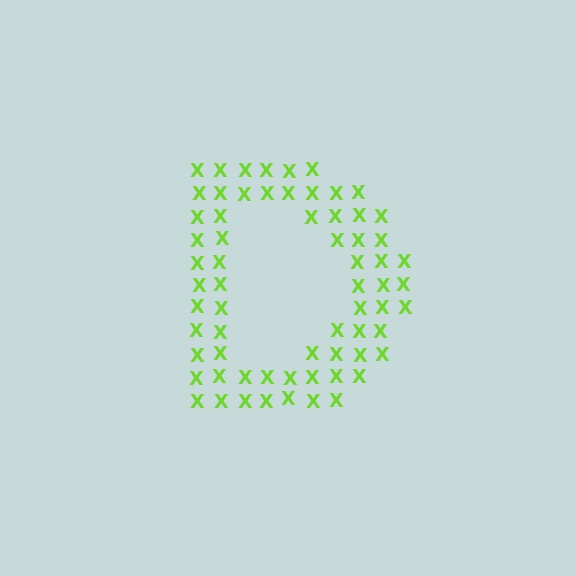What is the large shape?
The large shape is the letter D.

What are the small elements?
The small elements are letter X's.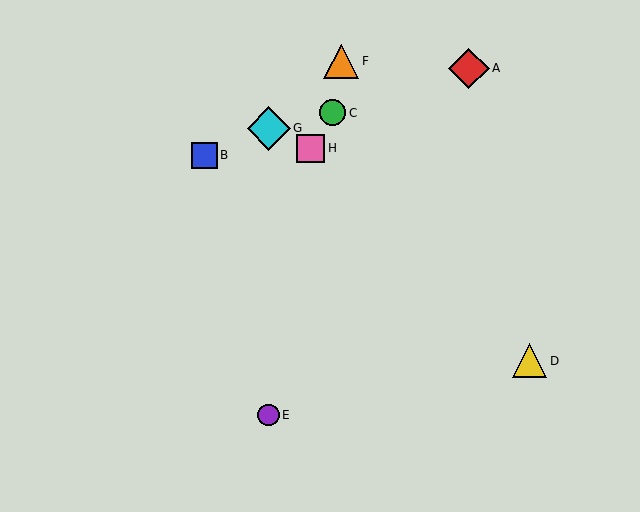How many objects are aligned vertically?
2 objects (E, G) are aligned vertically.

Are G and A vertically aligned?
No, G is at x≈269 and A is at x≈469.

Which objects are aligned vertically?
Objects E, G are aligned vertically.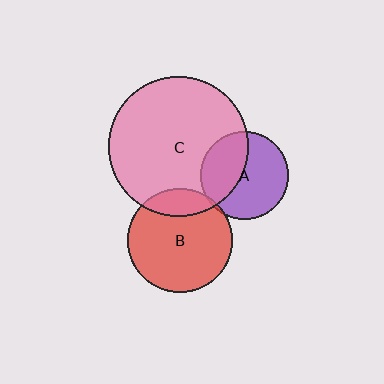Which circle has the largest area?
Circle C (pink).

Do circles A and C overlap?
Yes.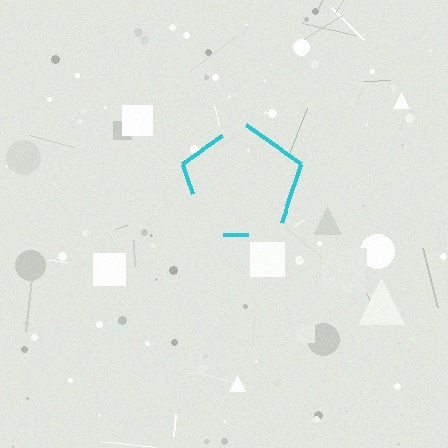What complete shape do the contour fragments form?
The contour fragments form a pentagon.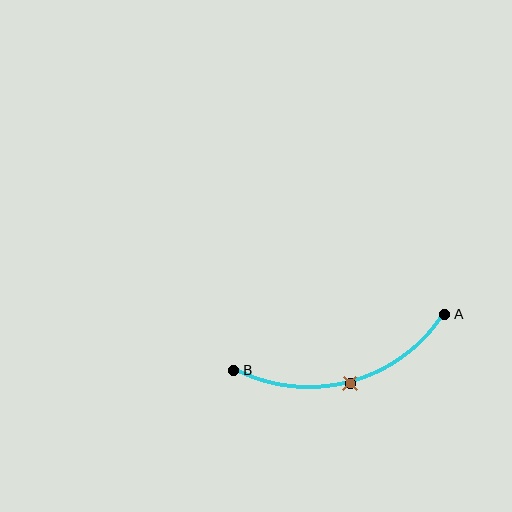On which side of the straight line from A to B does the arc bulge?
The arc bulges below the straight line connecting A and B.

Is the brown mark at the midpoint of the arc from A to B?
Yes. The brown mark lies on the arc at equal arc-length from both A and B — it is the arc midpoint.